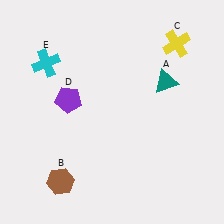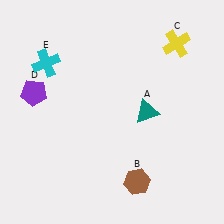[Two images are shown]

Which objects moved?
The objects that moved are: the teal triangle (A), the brown hexagon (B), the purple pentagon (D).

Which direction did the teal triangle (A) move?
The teal triangle (A) moved down.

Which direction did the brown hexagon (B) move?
The brown hexagon (B) moved right.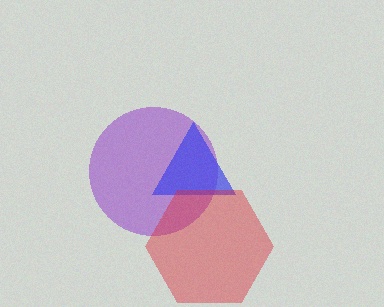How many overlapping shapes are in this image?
There are 3 overlapping shapes in the image.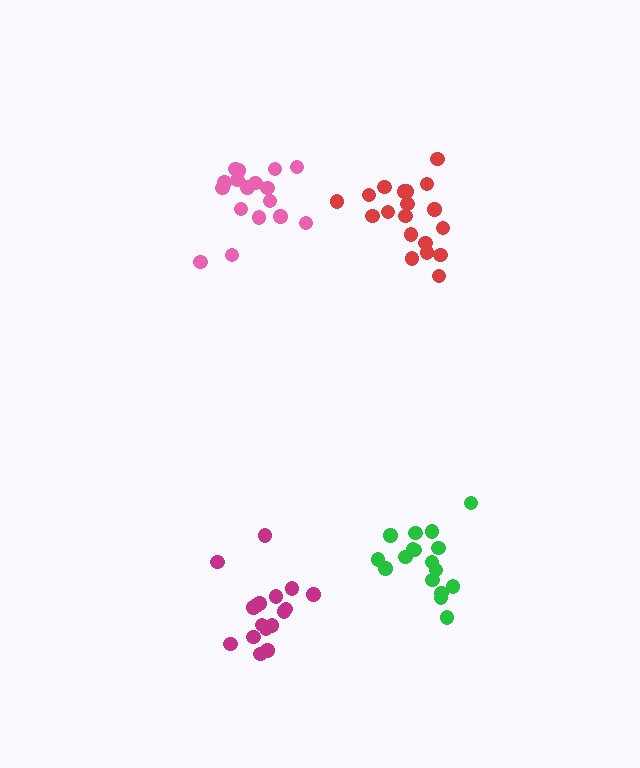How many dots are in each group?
Group 1: 19 dots, Group 2: 17 dots, Group 3: 17 dots, Group 4: 17 dots (70 total).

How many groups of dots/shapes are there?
There are 4 groups.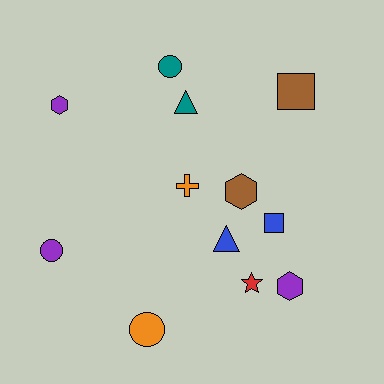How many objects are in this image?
There are 12 objects.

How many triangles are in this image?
There are 2 triangles.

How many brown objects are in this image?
There are 2 brown objects.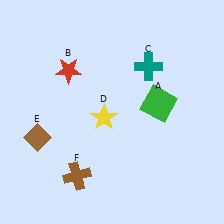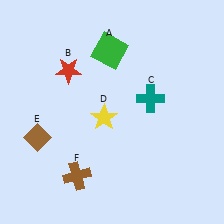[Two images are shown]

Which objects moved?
The objects that moved are: the green square (A), the teal cross (C).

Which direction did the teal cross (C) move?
The teal cross (C) moved down.